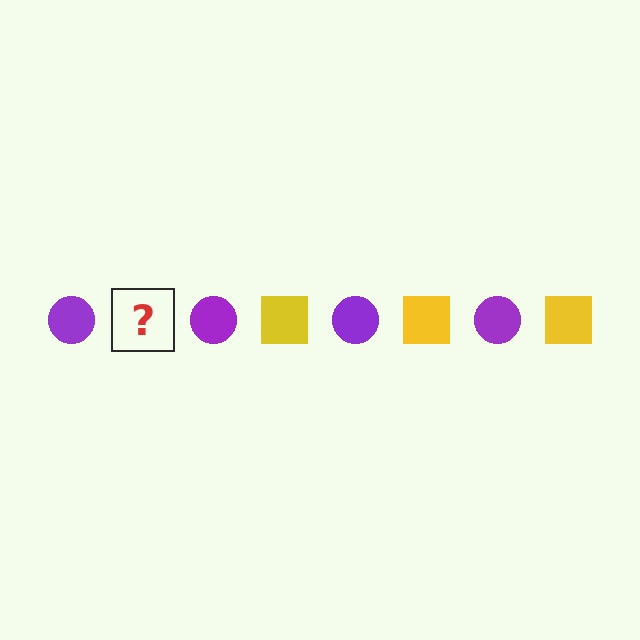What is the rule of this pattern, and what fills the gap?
The rule is that the pattern alternates between purple circle and yellow square. The gap should be filled with a yellow square.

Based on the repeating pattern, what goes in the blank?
The blank should be a yellow square.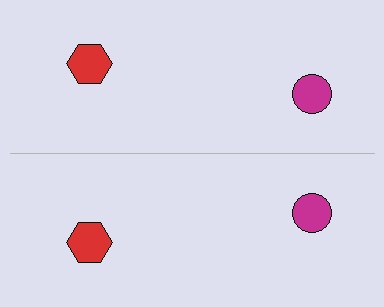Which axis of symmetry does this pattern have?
The pattern has a horizontal axis of symmetry running through the center of the image.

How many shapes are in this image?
There are 4 shapes in this image.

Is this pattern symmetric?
Yes, this pattern has bilateral (reflection) symmetry.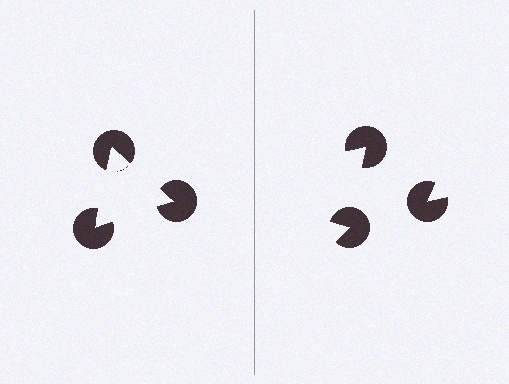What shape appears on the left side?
An illusory triangle.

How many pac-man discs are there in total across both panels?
6 — 3 on each side.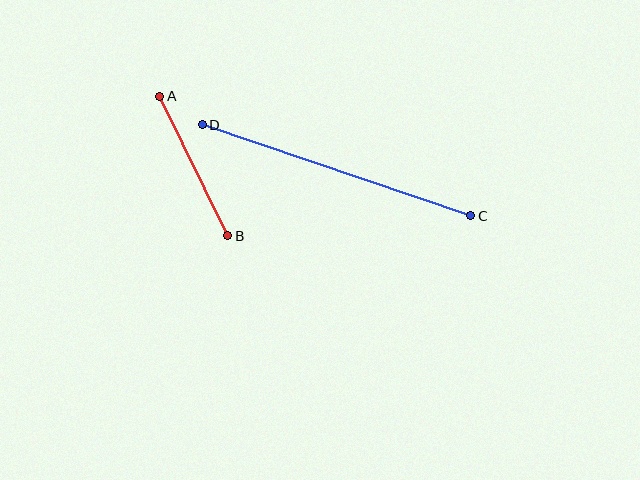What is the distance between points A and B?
The distance is approximately 155 pixels.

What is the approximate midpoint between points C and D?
The midpoint is at approximately (336, 170) pixels.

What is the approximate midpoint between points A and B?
The midpoint is at approximately (194, 166) pixels.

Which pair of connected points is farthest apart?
Points C and D are farthest apart.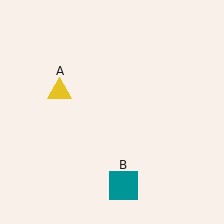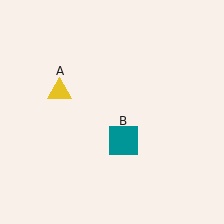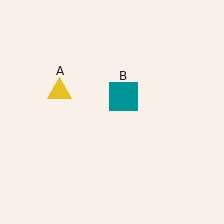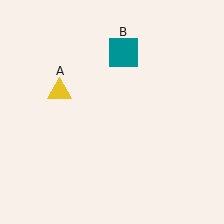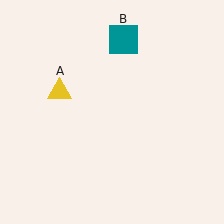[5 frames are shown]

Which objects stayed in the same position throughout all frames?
Yellow triangle (object A) remained stationary.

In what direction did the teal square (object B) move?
The teal square (object B) moved up.